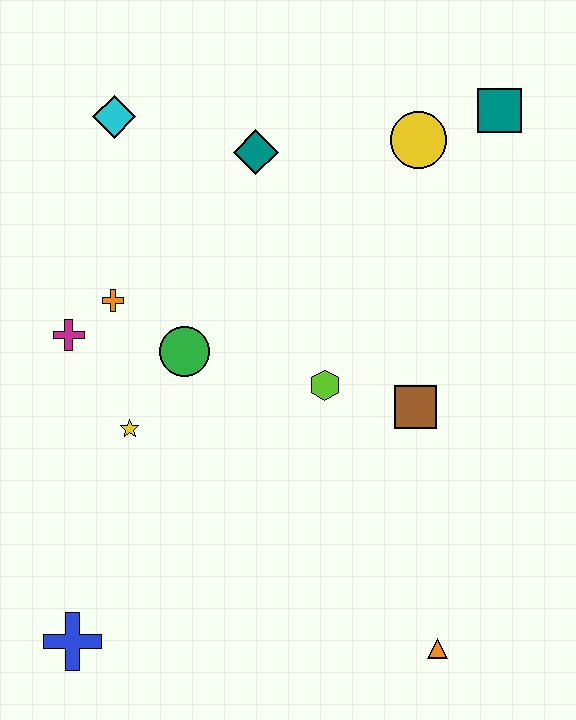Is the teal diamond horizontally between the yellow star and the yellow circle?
Yes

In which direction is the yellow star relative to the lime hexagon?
The yellow star is to the left of the lime hexagon.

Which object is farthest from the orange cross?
The orange triangle is farthest from the orange cross.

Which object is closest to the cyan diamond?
The teal diamond is closest to the cyan diamond.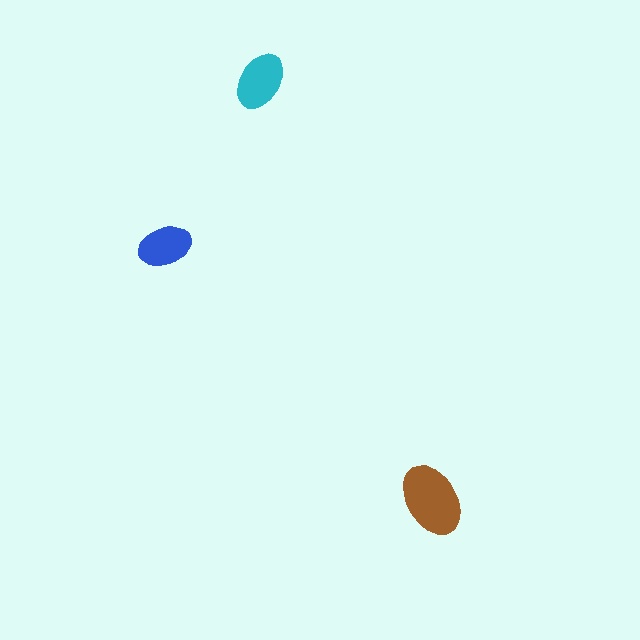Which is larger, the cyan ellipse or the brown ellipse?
The brown one.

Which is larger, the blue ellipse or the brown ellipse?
The brown one.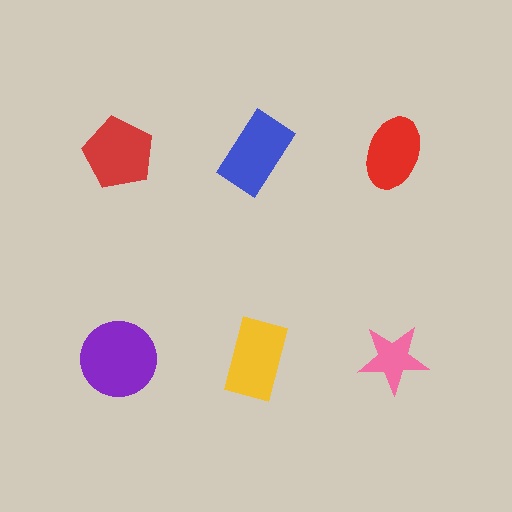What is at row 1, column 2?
A blue rectangle.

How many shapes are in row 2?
3 shapes.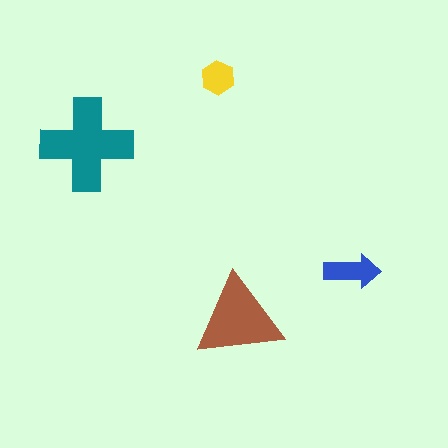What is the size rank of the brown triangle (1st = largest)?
2nd.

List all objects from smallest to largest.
The yellow hexagon, the blue arrow, the brown triangle, the teal cross.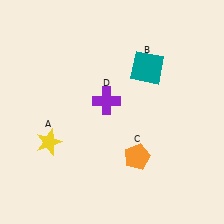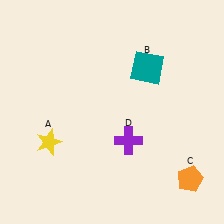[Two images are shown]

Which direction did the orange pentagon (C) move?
The orange pentagon (C) moved right.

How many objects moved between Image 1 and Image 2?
2 objects moved between the two images.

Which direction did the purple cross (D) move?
The purple cross (D) moved down.